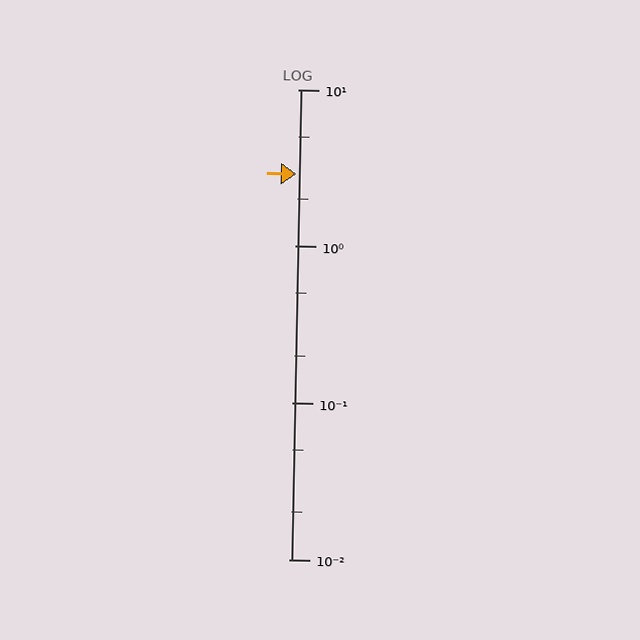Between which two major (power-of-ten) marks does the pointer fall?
The pointer is between 1 and 10.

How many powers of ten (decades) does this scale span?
The scale spans 3 decades, from 0.01 to 10.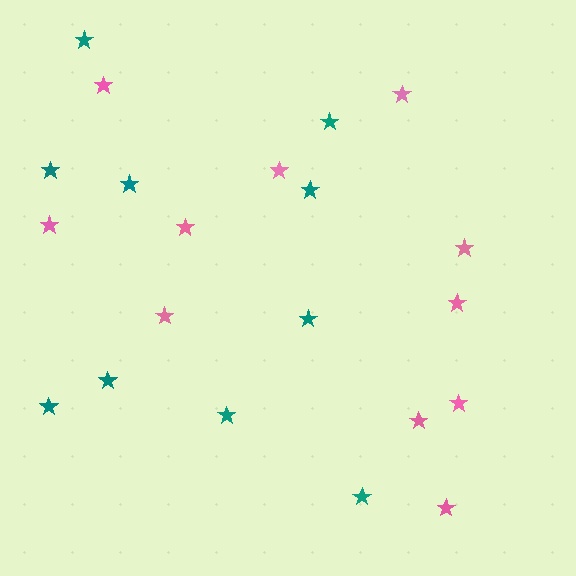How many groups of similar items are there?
There are 2 groups: one group of teal stars (10) and one group of pink stars (11).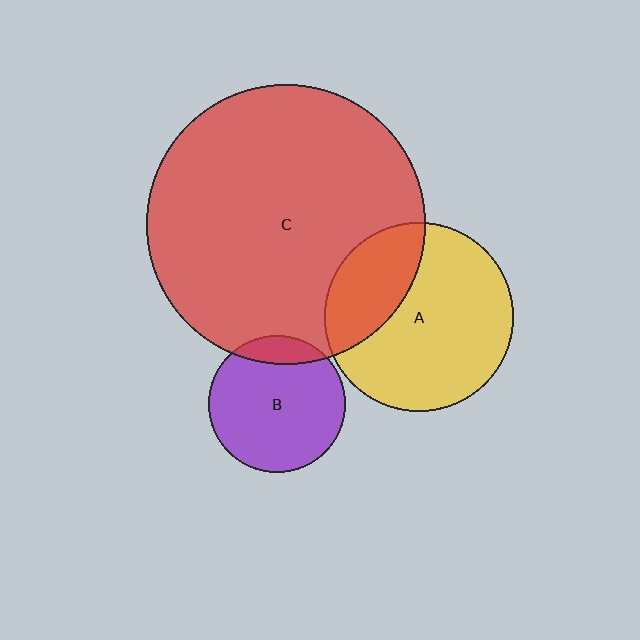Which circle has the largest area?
Circle C (red).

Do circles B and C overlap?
Yes.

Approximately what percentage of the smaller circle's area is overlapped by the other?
Approximately 15%.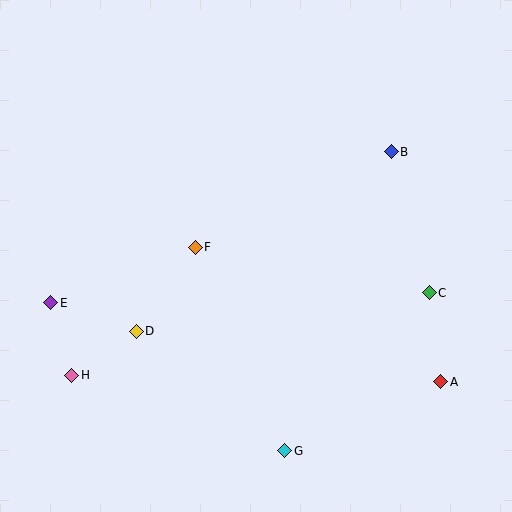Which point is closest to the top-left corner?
Point E is closest to the top-left corner.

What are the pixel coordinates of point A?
Point A is at (441, 382).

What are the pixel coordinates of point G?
Point G is at (285, 451).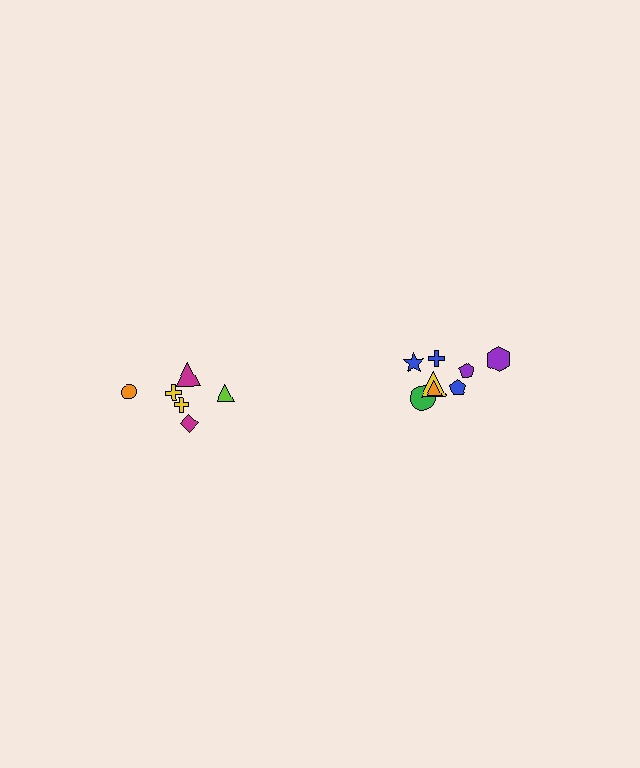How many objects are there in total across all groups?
There are 14 objects.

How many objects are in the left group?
There are 6 objects.